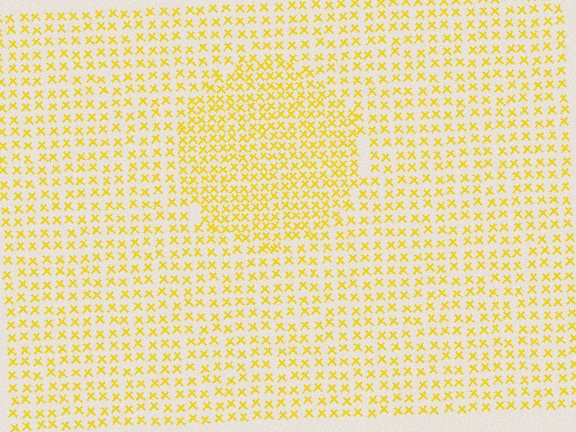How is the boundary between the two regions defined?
The boundary is defined by a change in element density (approximately 1.6x ratio). All elements are the same color, size, and shape.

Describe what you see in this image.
The image contains small yellow elements arranged at two different densities. A circle-shaped region is visible where the elements are more densely packed than the surrounding area.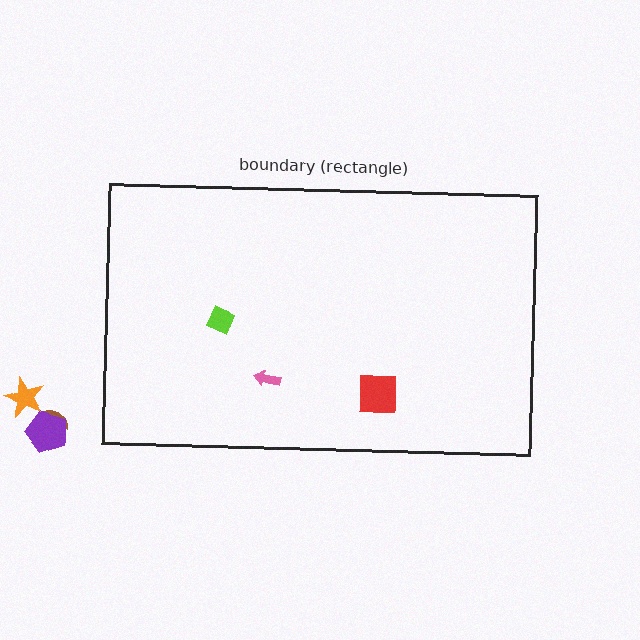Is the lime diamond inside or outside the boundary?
Inside.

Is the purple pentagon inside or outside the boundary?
Outside.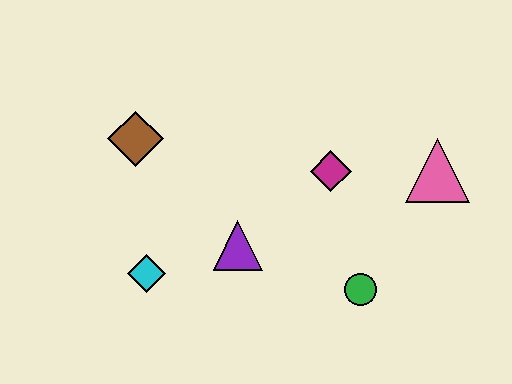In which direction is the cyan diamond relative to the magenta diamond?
The cyan diamond is to the left of the magenta diamond.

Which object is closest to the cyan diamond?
The purple triangle is closest to the cyan diamond.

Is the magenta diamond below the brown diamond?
Yes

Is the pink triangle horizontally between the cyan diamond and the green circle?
No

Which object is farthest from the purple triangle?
The pink triangle is farthest from the purple triangle.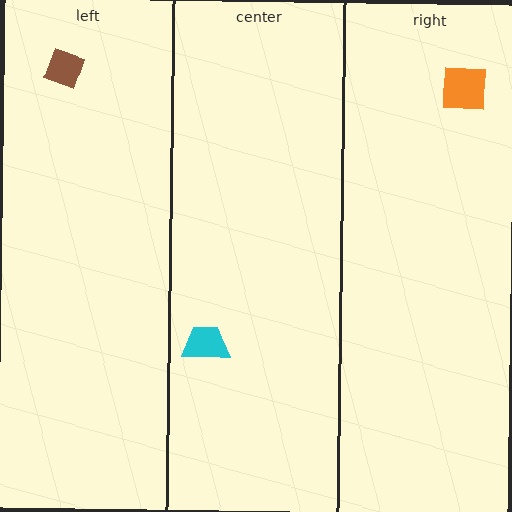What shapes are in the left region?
The brown diamond.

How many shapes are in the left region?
1.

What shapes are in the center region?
The cyan trapezoid.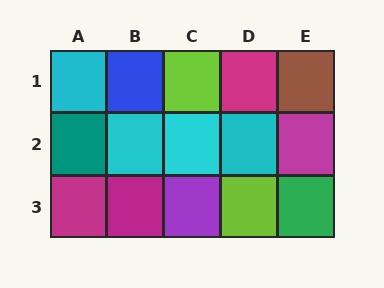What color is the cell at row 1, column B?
Blue.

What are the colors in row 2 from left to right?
Teal, cyan, cyan, cyan, magenta.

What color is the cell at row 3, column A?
Magenta.